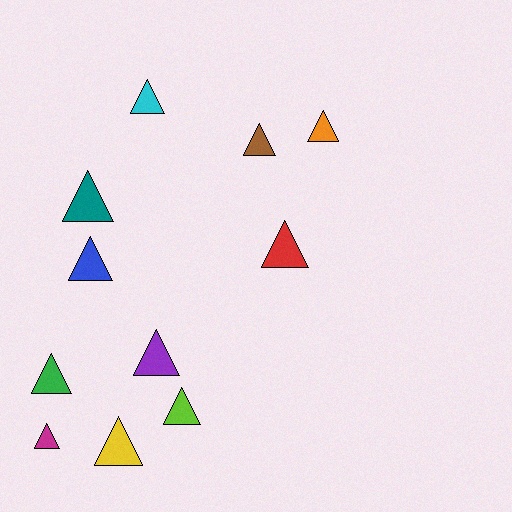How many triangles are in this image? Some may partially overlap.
There are 11 triangles.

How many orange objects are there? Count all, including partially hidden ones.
There is 1 orange object.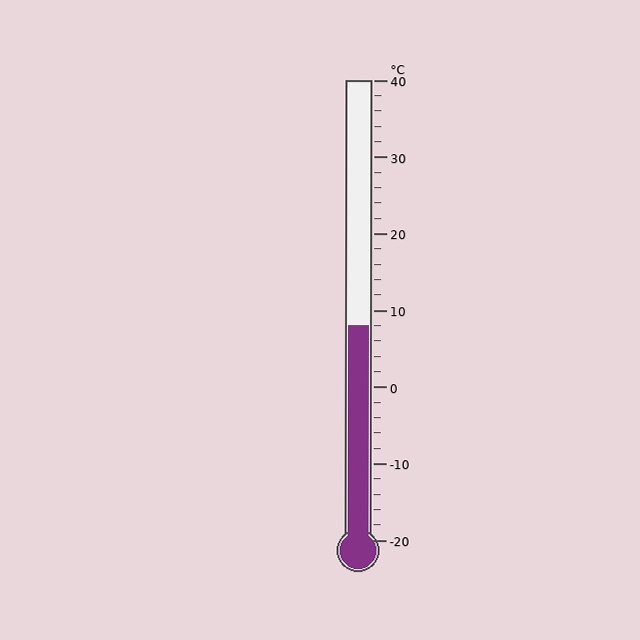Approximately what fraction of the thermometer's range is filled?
The thermometer is filled to approximately 45% of its range.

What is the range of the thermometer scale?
The thermometer scale ranges from -20°C to 40°C.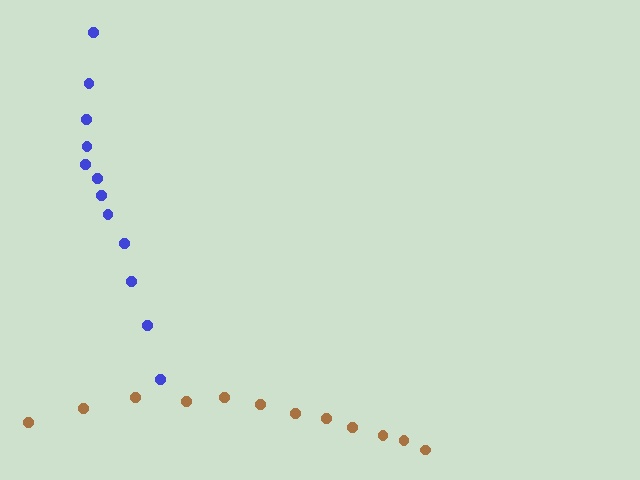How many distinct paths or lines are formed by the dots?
There are 2 distinct paths.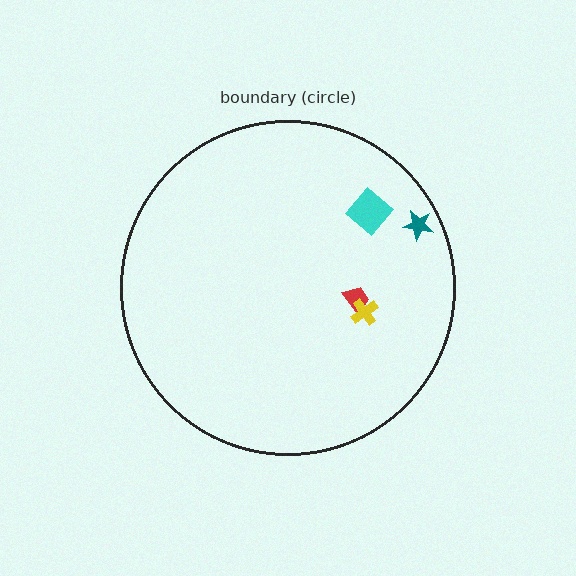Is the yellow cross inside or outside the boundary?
Inside.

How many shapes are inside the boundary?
4 inside, 0 outside.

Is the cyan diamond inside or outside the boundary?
Inside.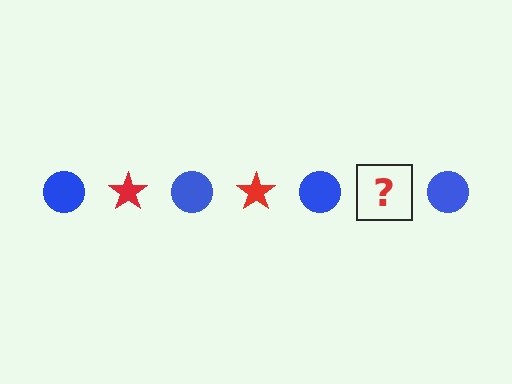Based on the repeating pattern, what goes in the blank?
The blank should be a red star.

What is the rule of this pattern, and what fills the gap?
The rule is that the pattern alternates between blue circle and red star. The gap should be filled with a red star.